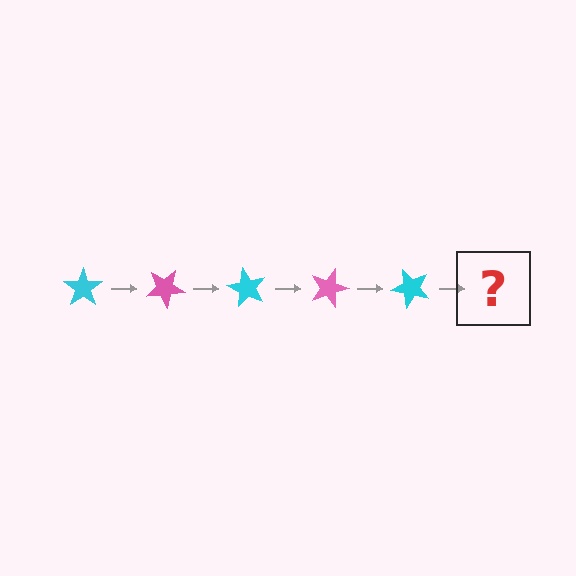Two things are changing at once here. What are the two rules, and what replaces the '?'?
The two rules are that it rotates 30 degrees each step and the color cycles through cyan and pink. The '?' should be a pink star, rotated 150 degrees from the start.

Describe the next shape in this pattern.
It should be a pink star, rotated 150 degrees from the start.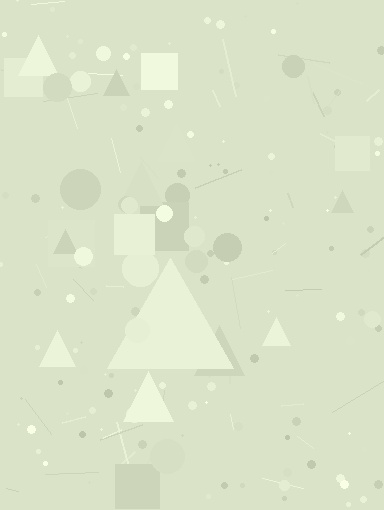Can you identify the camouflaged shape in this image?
The camouflaged shape is a triangle.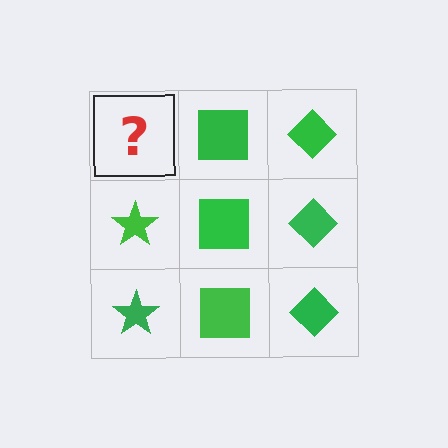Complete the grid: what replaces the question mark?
The question mark should be replaced with a green star.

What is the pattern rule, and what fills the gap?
The rule is that each column has a consistent shape. The gap should be filled with a green star.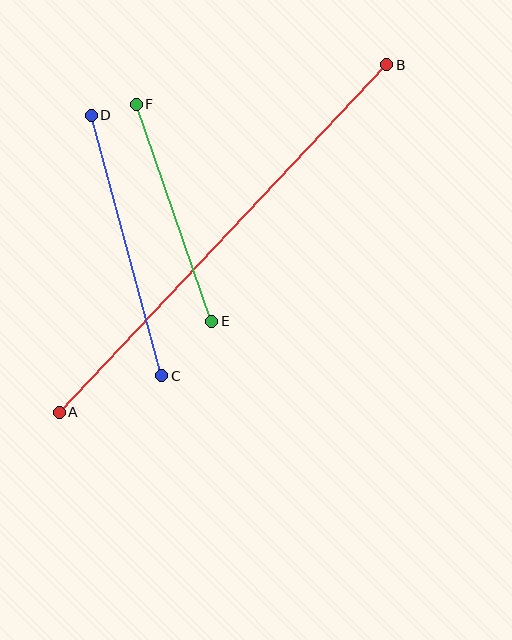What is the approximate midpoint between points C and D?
The midpoint is at approximately (126, 246) pixels.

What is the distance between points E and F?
The distance is approximately 229 pixels.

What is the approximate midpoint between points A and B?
The midpoint is at approximately (223, 239) pixels.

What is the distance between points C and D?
The distance is approximately 270 pixels.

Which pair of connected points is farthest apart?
Points A and B are farthest apart.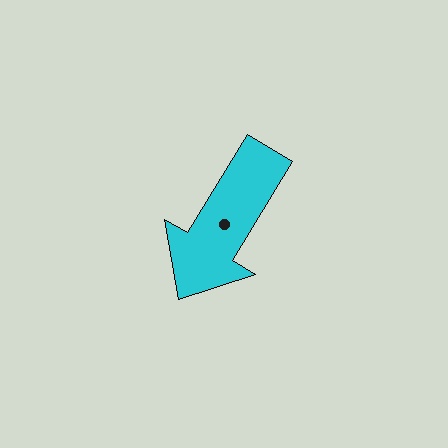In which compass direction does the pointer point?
Southwest.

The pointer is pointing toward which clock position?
Roughly 7 o'clock.